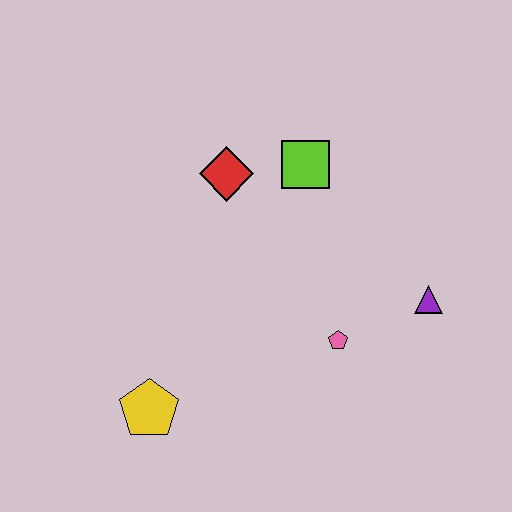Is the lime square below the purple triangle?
No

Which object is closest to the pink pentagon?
The purple triangle is closest to the pink pentagon.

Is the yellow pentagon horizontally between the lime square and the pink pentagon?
No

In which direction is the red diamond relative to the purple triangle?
The red diamond is to the left of the purple triangle.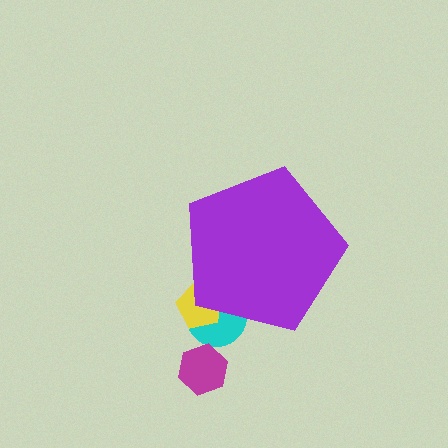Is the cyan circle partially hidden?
Yes, the cyan circle is partially hidden behind the purple pentagon.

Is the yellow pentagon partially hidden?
Yes, the yellow pentagon is partially hidden behind the purple pentagon.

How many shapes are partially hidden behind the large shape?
2 shapes are partially hidden.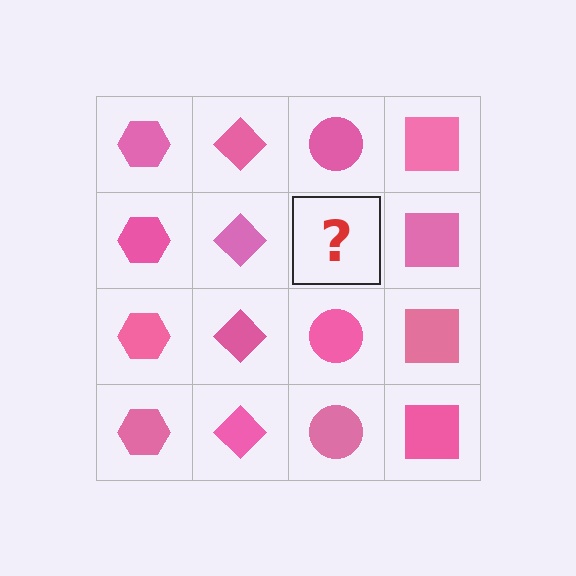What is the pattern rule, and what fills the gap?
The rule is that each column has a consistent shape. The gap should be filled with a pink circle.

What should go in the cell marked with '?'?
The missing cell should contain a pink circle.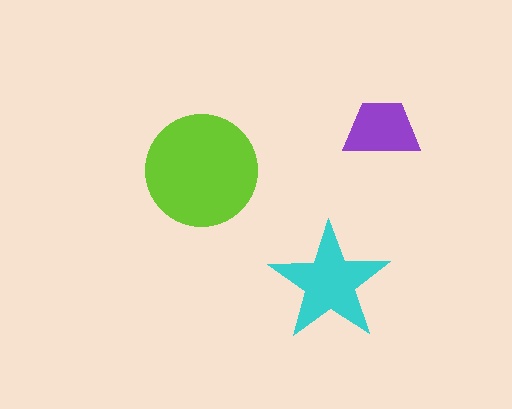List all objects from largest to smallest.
The lime circle, the cyan star, the purple trapezoid.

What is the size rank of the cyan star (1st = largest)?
2nd.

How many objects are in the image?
There are 3 objects in the image.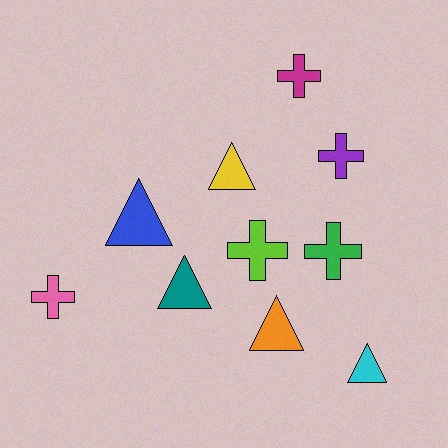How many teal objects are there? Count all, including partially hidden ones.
There is 1 teal object.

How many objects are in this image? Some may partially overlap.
There are 10 objects.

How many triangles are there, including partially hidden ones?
There are 5 triangles.